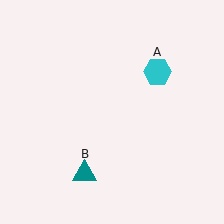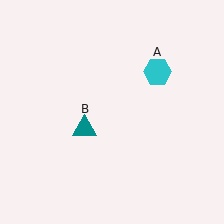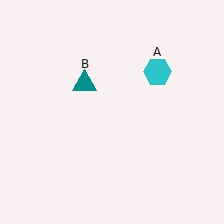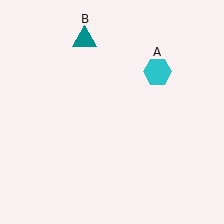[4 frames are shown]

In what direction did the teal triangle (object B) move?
The teal triangle (object B) moved up.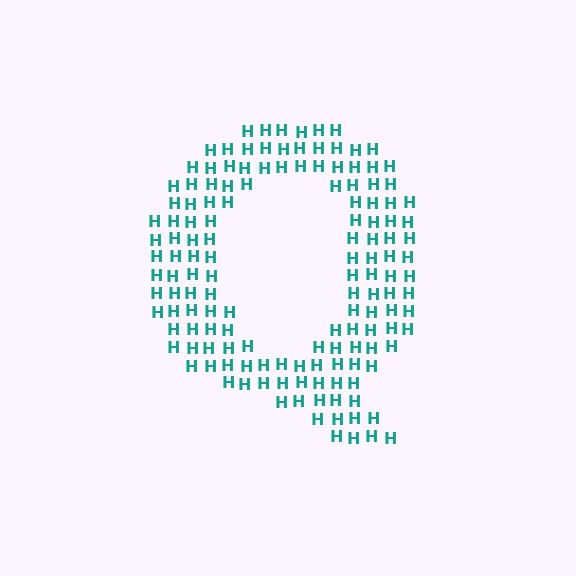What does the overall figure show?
The overall figure shows the letter Q.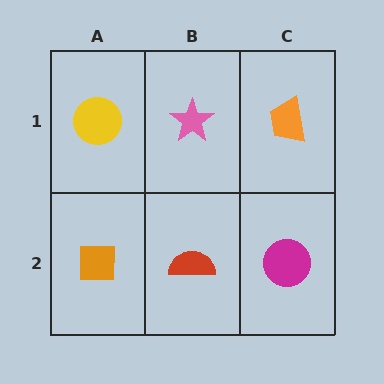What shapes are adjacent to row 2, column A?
A yellow circle (row 1, column A), a red semicircle (row 2, column B).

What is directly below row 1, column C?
A magenta circle.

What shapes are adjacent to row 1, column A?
An orange square (row 2, column A), a pink star (row 1, column B).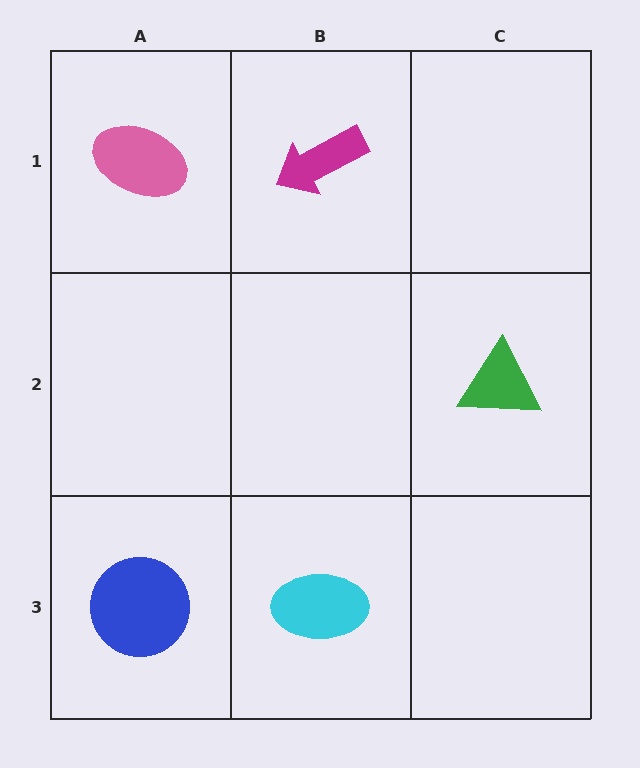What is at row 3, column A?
A blue circle.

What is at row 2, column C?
A green triangle.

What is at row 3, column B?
A cyan ellipse.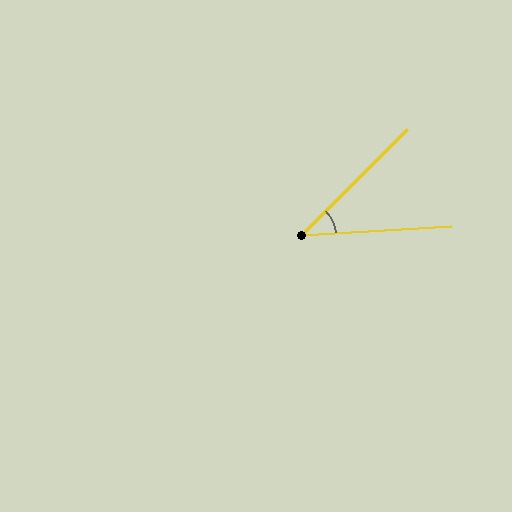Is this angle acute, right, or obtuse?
It is acute.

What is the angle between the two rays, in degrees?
Approximately 42 degrees.